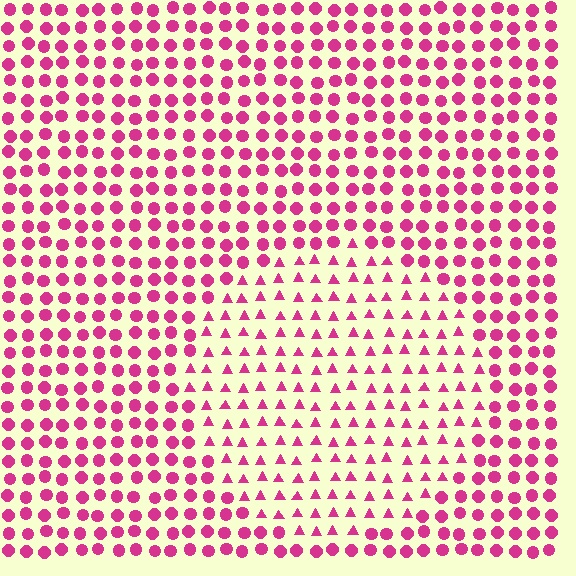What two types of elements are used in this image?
The image uses triangles inside the circle region and circles outside it.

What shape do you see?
I see a circle.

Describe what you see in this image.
The image is filled with small magenta elements arranged in a uniform grid. A circle-shaped region contains triangles, while the surrounding area contains circles. The boundary is defined purely by the change in element shape.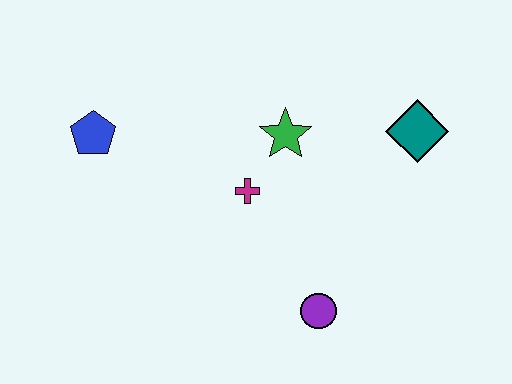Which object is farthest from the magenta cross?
The teal diamond is farthest from the magenta cross.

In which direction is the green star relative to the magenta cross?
The green star is above the magenta cross.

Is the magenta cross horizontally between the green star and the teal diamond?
No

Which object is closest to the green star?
The magenta cross is closest to the green star.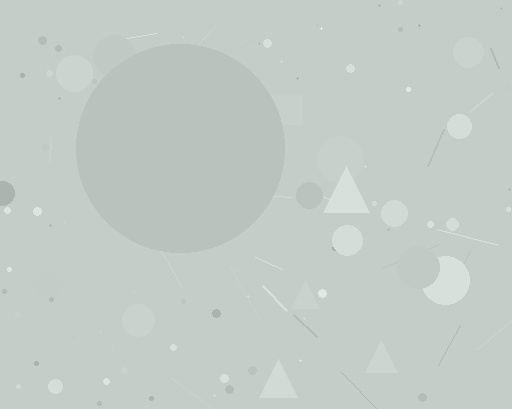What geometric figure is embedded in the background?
A circle is embedded in the background.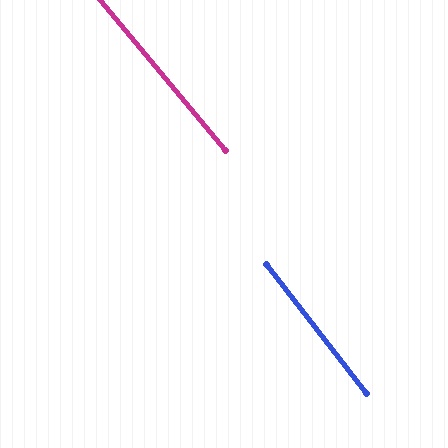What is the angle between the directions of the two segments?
Approximately 2 degrees.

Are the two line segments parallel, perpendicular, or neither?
Parallel — their directions differ by only 2.0°.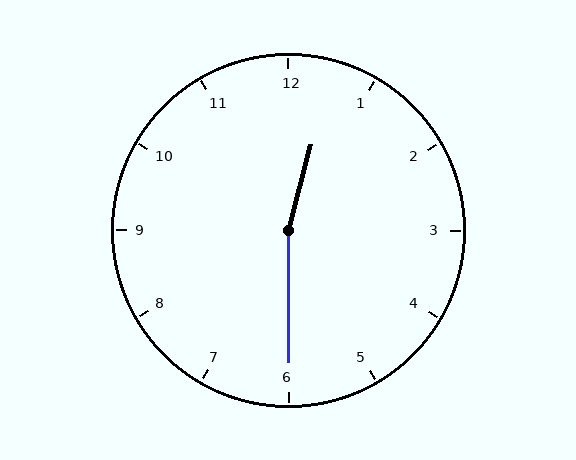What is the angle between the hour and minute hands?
Approximately 165 degrees.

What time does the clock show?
12:30.